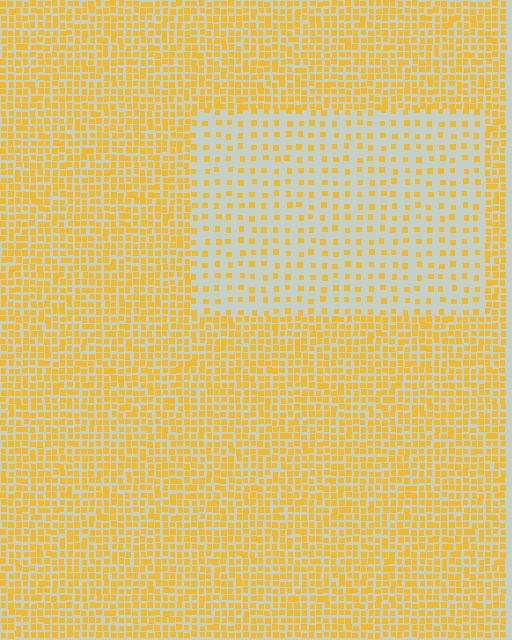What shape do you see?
I see a rectangle.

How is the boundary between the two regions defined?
The boundary is defined by a change in element density (approximately 2.6x ratio). All elements are the same color, size, and shape.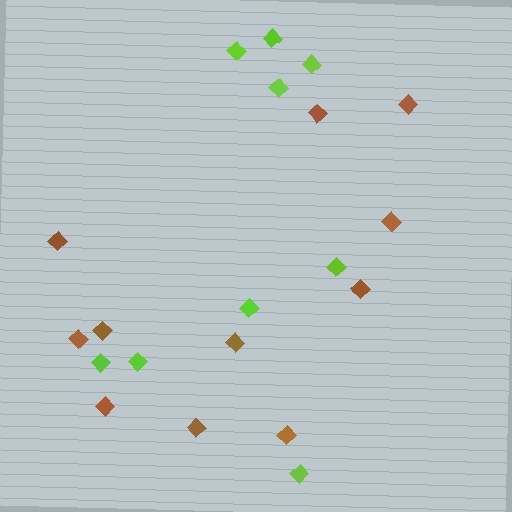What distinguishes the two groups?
There are 2 groups: one group of lime diamonds (9) and one group of brown diamonds (11).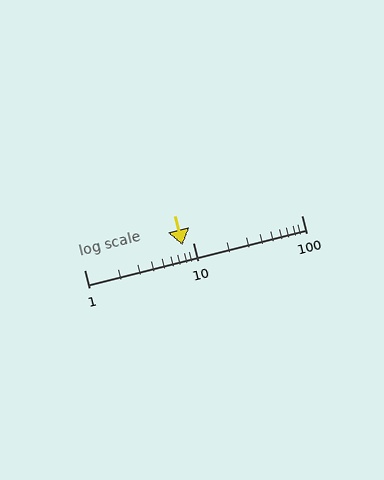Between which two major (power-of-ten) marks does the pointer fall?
The pointer is between 1 and 10.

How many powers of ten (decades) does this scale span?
The scale spans 2 decades, from 1 to 100.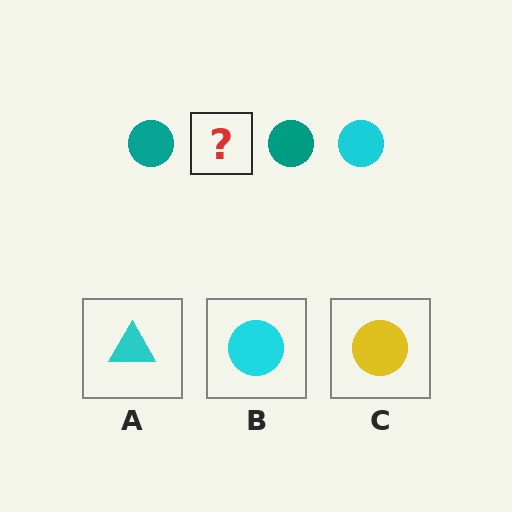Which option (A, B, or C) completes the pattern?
B.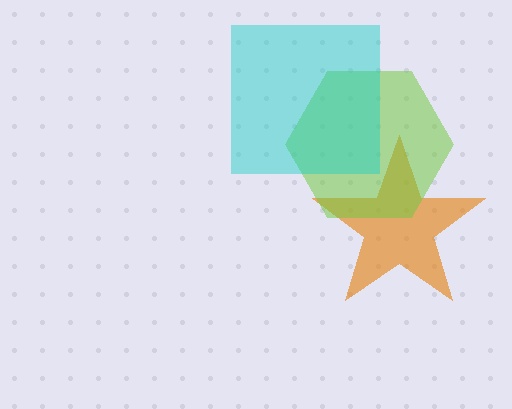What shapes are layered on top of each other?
The layered shapes are: an orange star, a lime hexagon, a cyan square.